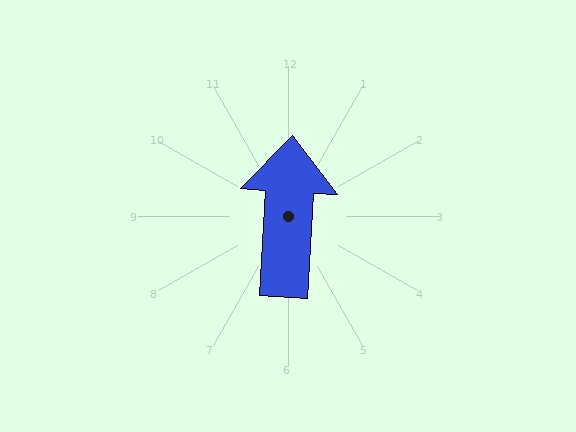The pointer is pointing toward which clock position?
Roughly 12 o'clock.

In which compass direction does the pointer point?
North.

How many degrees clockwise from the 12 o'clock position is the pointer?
Approximately 3 degrees.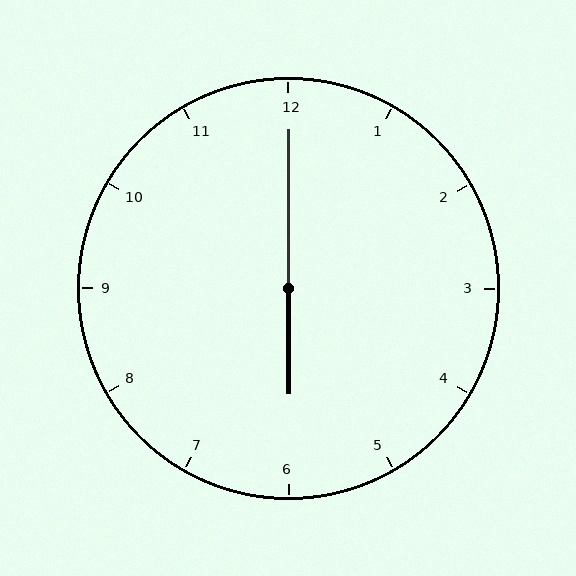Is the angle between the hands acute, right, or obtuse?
It is obtuse.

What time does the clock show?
6:00.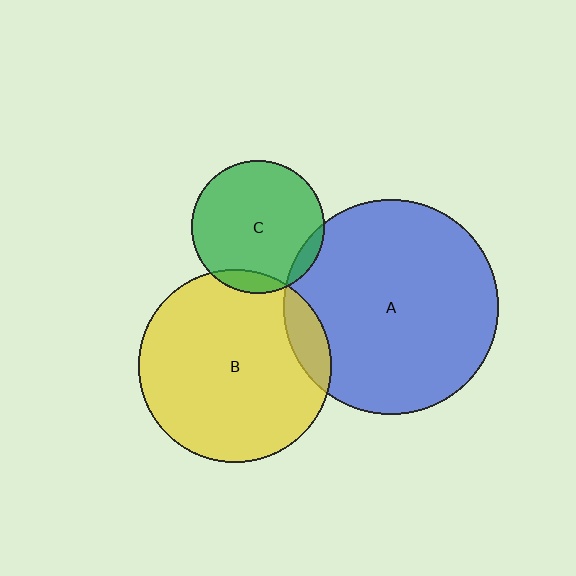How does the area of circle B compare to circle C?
Approximately 2.1 times.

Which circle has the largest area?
Circle A (blue).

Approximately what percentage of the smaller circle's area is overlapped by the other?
Approximately 5%.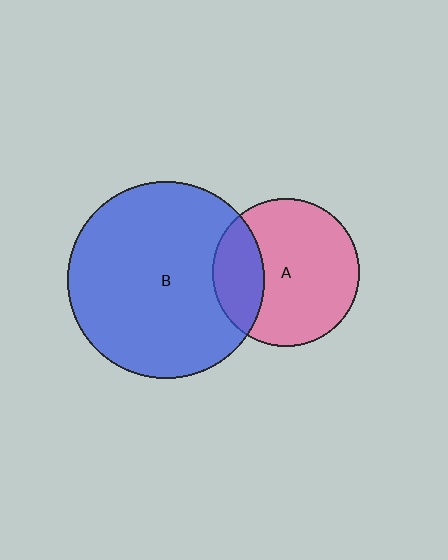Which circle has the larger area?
Circle B (blue).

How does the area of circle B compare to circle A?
Approximately 1.8 times.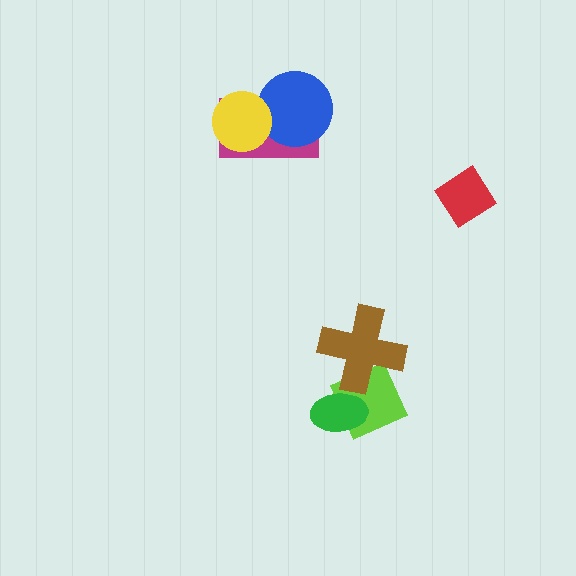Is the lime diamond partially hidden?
Yes, it is partially covered by another shape.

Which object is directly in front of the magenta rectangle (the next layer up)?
The blue circle is directly in front of the magenta rectangle.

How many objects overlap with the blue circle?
2 objects overlap with the blue circle.